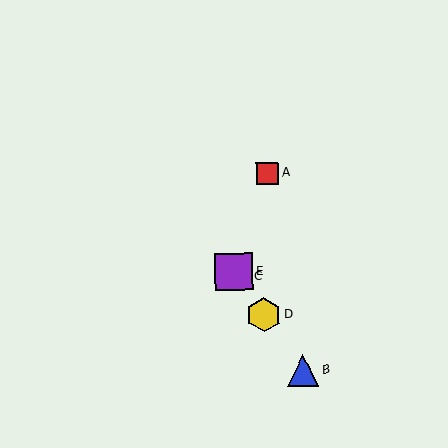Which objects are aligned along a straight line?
Objects B, C, D, E are aligned along a straight line.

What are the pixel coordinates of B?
Object B is at (303, 371).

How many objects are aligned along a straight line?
4 objects (B, C, D, E) are aligned along a straight line.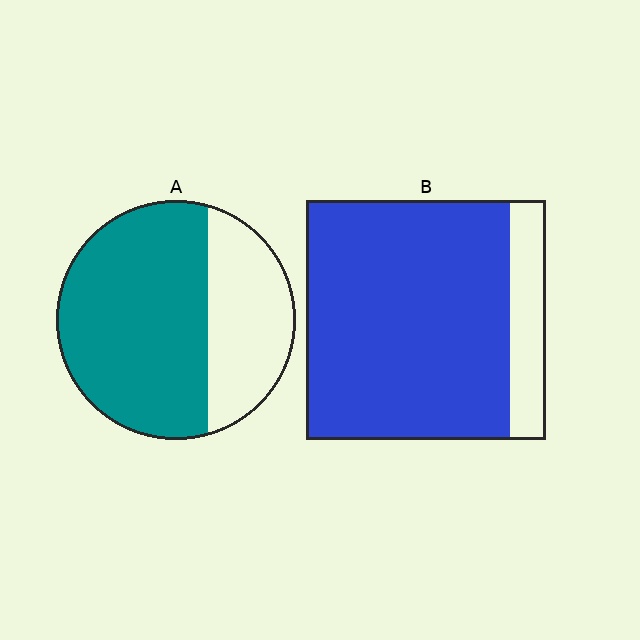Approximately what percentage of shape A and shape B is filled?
A is approximately 65% and B is approximately 85%.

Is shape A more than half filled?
Yes.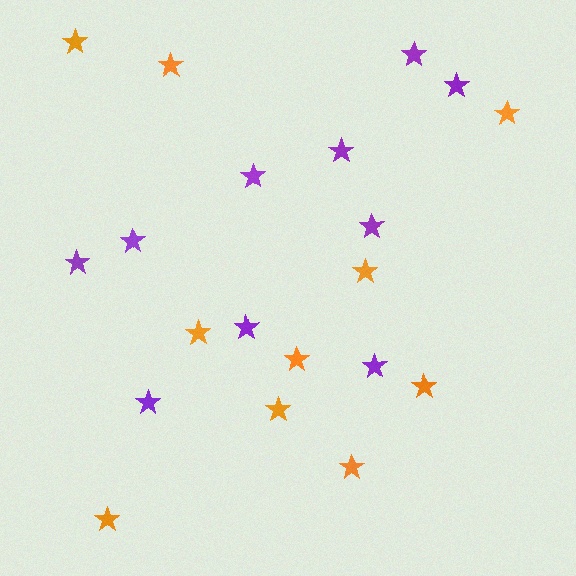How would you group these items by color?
There are 2 groups: one group of orange stars (10) and one group of purple stars (10).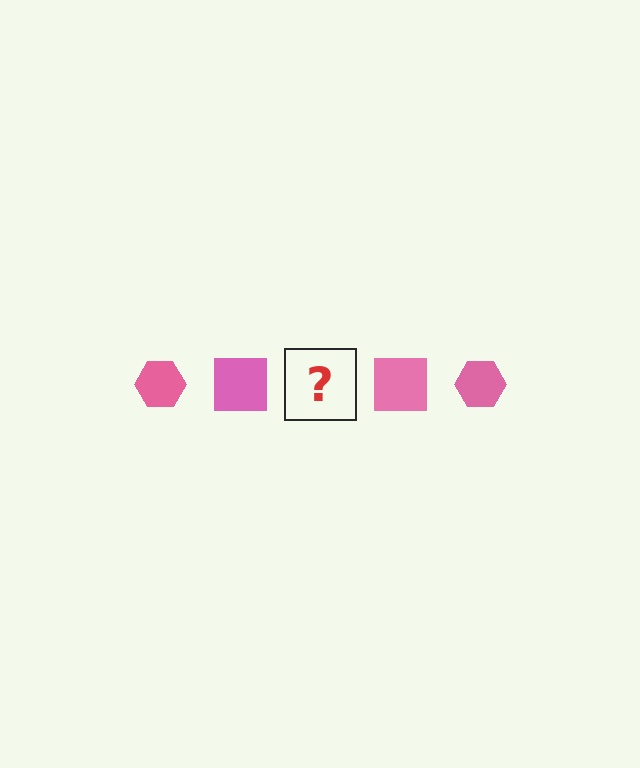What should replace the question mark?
The question mark should be replaced with a pink hexagon.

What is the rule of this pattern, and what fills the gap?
The rule is that the pattern cycles through hexagon, square shapes in pink. The gap should be filled with a pink hexagon.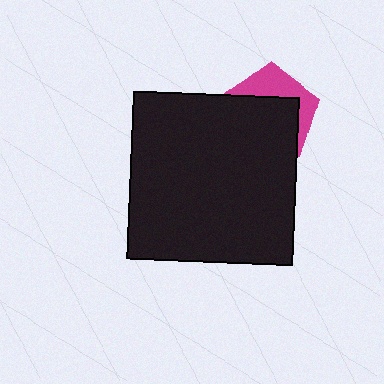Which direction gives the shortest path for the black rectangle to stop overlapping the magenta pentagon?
Moving down gives the shortest separation.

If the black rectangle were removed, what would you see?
You would see the complete magenta pentagon.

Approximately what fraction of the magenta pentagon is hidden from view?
Roughly 63% of the magenta pentagon is hidden behind the black rectangle.